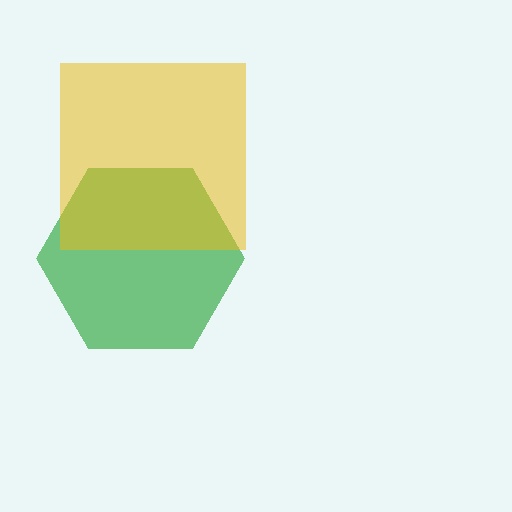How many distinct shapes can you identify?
There are 2 distinct shapes: a green hexagon, a yellow square.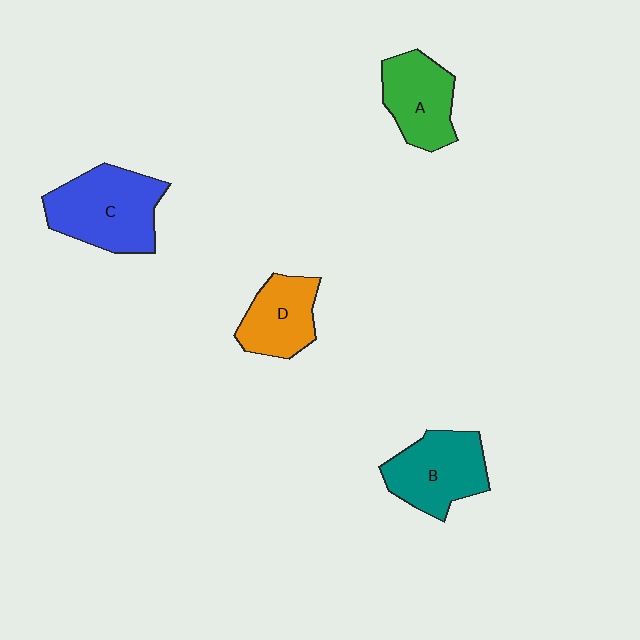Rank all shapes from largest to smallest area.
From largest to smallest: C (blue), B (teal), A (green), D (orange).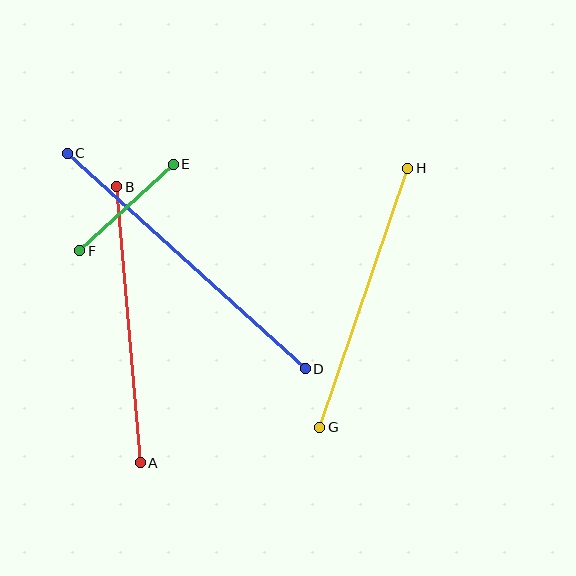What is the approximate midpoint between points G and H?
The midpoint is at approximately (364, 298) pixels.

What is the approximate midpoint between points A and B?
The midpoint is at approximately (128, 325) pixels.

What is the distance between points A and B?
The distance is approximately 277 pixels.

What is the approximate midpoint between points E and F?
The midpoint is at approximately (127, 207) pixels.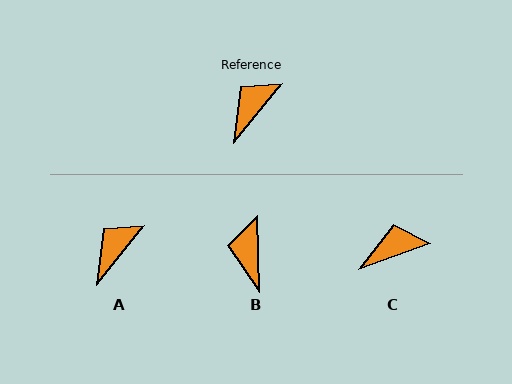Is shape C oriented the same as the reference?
No, it is off by about 31 degrees.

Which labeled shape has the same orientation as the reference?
A.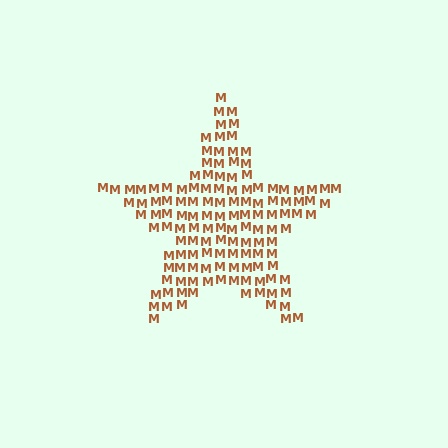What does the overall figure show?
The overall figure shows a star.